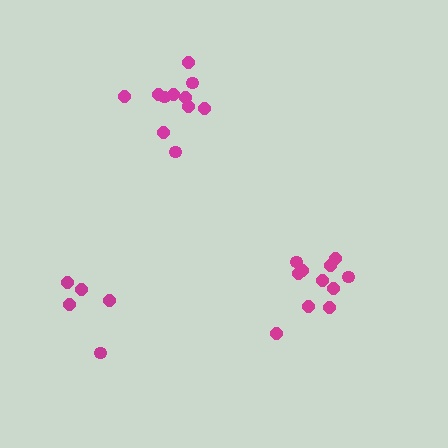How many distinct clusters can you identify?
There are 3 distinct clusters.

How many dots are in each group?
Group 1: 11 dots, Group 2: 11 dots, Group 3: 5 dots (27 total).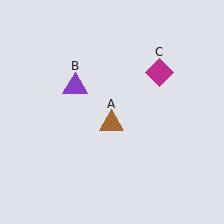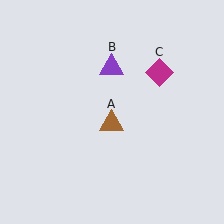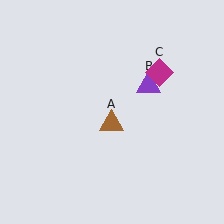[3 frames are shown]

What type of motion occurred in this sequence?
The purple triangle (object B) rotated clockwise around the center of the scene.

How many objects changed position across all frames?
1 object changed position: purple triangle (object B).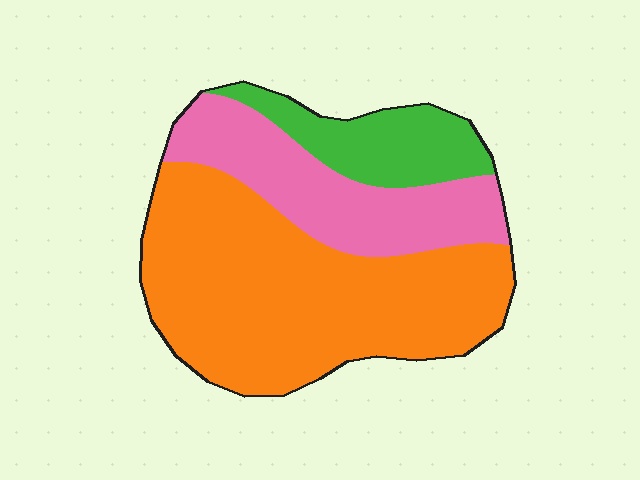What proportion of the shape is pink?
Pink covers 26% of the shape.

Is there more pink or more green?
Pink.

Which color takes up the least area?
Green, at roughly 15%.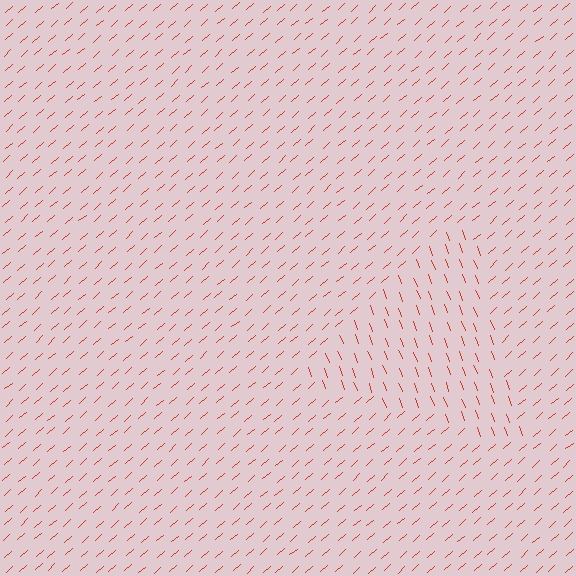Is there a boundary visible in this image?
Yes, there is a texture boundary formed by a change in line orientation.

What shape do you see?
I see a triangle.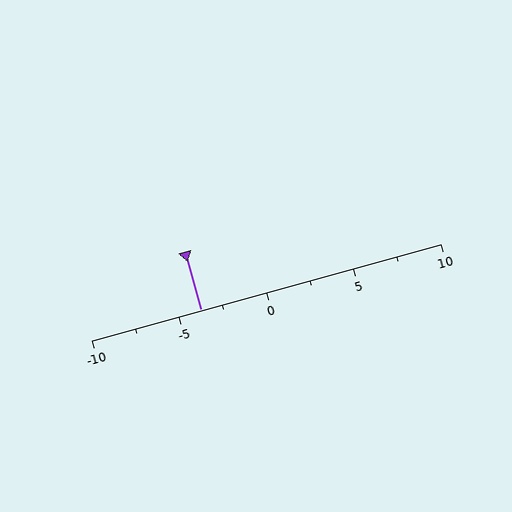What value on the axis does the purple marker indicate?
The marker indicates approximately -3.8.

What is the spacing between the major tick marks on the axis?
The major ticks are spaced 5 apart.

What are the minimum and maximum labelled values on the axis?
The axis runs from -10 to 10.